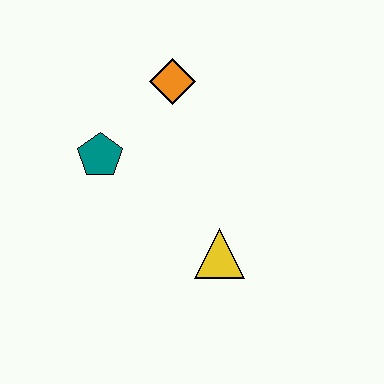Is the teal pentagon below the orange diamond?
Yes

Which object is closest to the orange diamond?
The teal pentagon is closest to the orange diamond.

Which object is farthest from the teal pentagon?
The yellow triangle is farthest from the teal pentagon.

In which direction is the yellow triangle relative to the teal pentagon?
The yellow triangle is to the right of the teal pentagon.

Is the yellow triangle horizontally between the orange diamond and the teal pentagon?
No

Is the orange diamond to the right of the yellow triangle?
No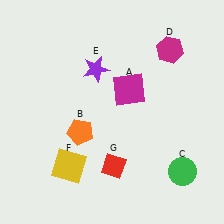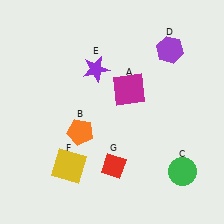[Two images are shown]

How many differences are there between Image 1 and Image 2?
There is 1 difference between the two images.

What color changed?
The hexagon (D) changed from magenta in Image 1 to purple in Image 2.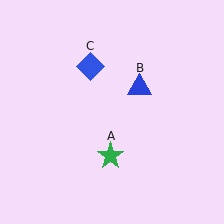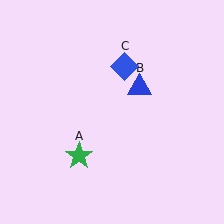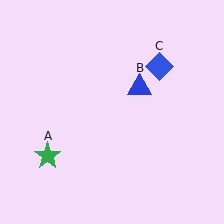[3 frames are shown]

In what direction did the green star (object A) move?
The green star (object A) moved left.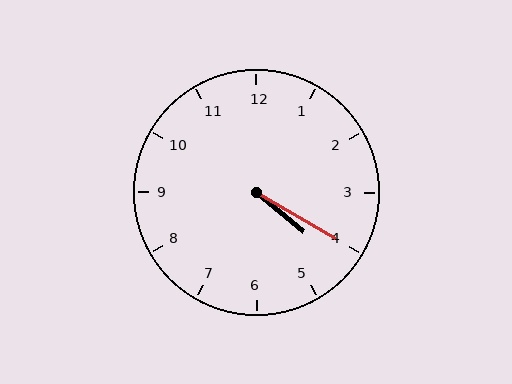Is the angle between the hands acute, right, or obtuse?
It is acute.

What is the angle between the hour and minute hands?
Approximately 10 degrees.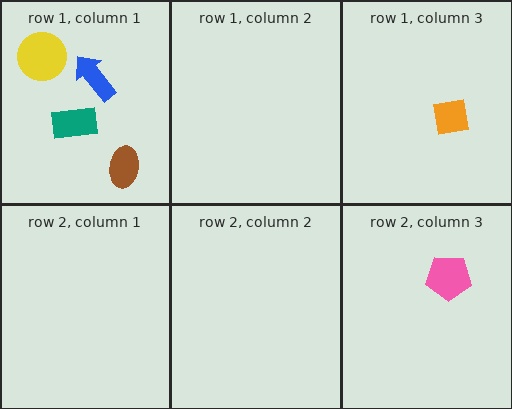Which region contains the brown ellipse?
The row 1, column 1 region.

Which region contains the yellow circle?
The row 1, column 1 region.